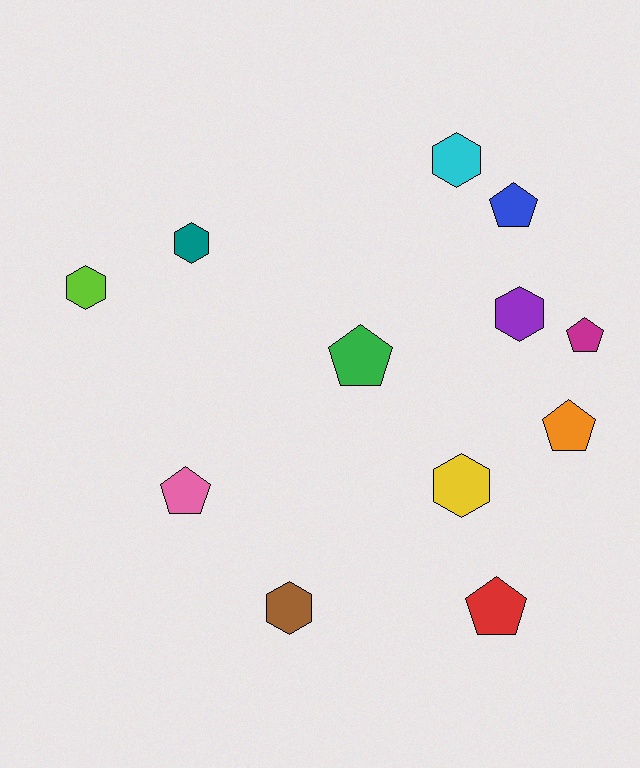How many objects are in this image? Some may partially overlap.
There are 12 objects.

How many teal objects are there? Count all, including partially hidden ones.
There is 1 teal object.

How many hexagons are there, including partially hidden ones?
There are 6 hexagons.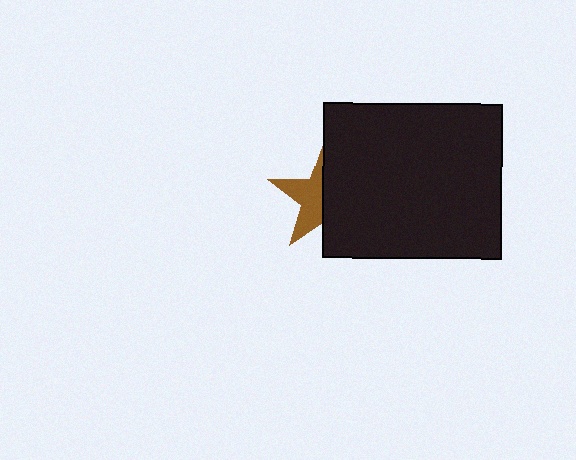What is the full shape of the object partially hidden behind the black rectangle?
The partially hidden object is a brown star.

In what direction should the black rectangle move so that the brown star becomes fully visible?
The black rectangle should move right. That is the shortest direction to clear the overlap and leave the brown star fully visible.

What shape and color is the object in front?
The object in front is a black rectangle.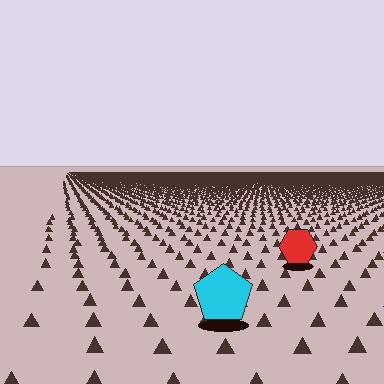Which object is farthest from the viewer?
The red hexagon is farthest from the viewer. It appears smaller and the ground texture around it is denser.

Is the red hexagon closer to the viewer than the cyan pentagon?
No. The cyan pentagon is closer — you can tell from the texture gradient: the ground texture is coarser near it.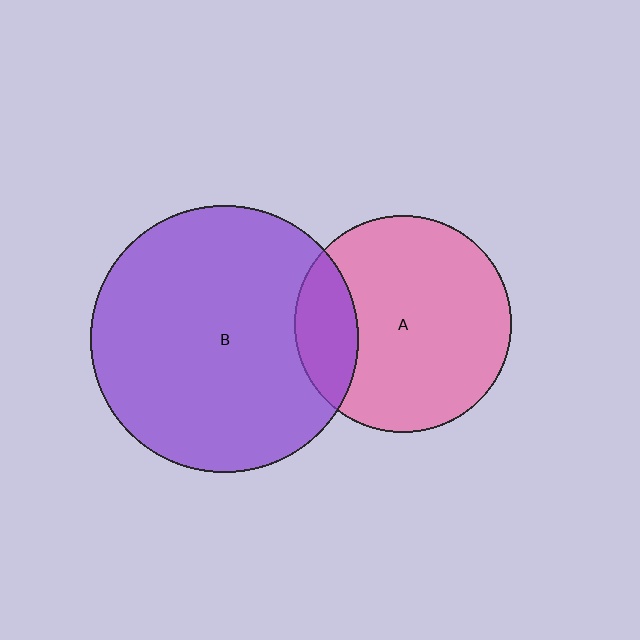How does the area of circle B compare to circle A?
Approximately 1.5 times.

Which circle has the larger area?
Circle B (purple).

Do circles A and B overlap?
Yes.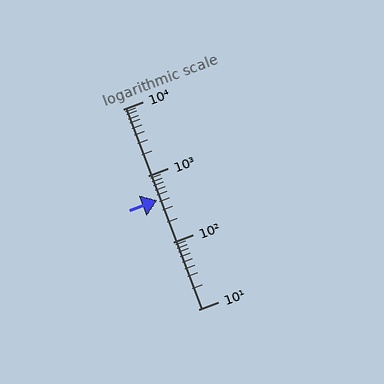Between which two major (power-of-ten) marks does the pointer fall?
The pointer is between 100 and 1000.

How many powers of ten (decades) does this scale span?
The scale spans 3 decades, from 10 to 10000.